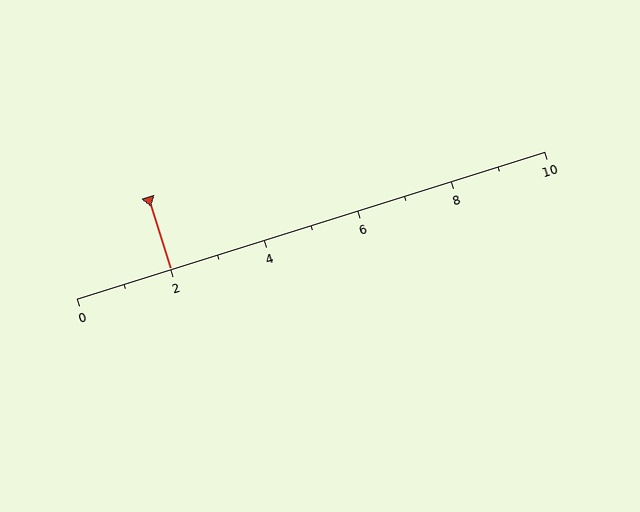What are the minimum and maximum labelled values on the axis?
The axis runs from 0 to 10.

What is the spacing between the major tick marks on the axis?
The major ticks are spaced 2 apart.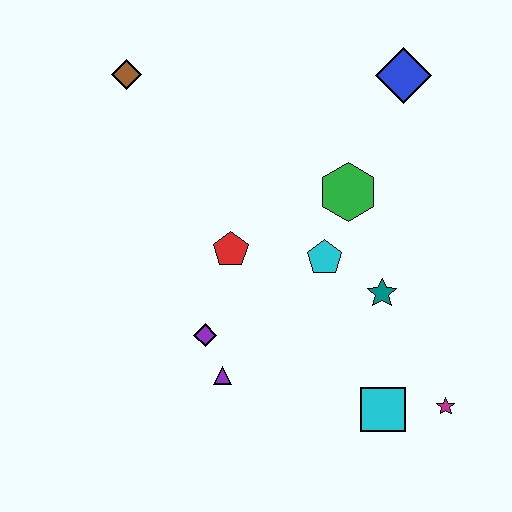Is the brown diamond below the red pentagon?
No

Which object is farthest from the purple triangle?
The blue diamond is farthest from the purple triangle.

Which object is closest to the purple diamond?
The purple triangle is closest to the purple diamond.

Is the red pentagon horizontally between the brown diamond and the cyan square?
Yes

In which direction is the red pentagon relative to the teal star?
The red pentagon is to the left of the teal star.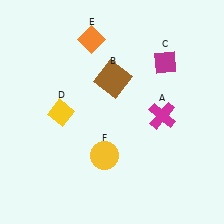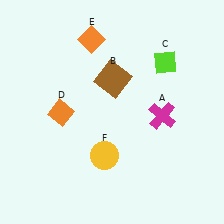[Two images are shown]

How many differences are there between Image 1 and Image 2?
There are 2 differences between the two images.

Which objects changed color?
C changed from magenta to lime. D changed from yellow to orange.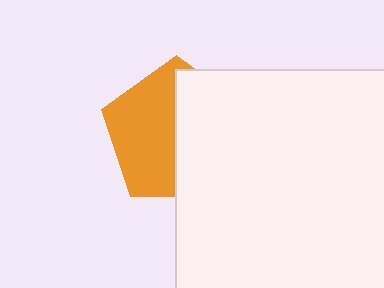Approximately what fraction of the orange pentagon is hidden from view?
Roughly 50% of the orange pentagon is hidden behind the white square.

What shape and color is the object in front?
The object in front is a white square.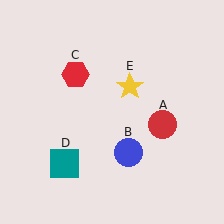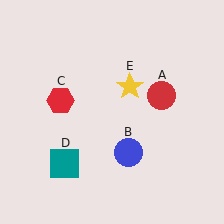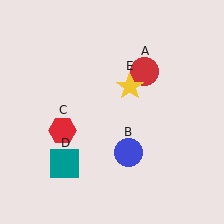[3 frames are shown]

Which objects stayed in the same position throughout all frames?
Blue circle (object B) and teal square (object D) and yellow star (object E) remained stationary.